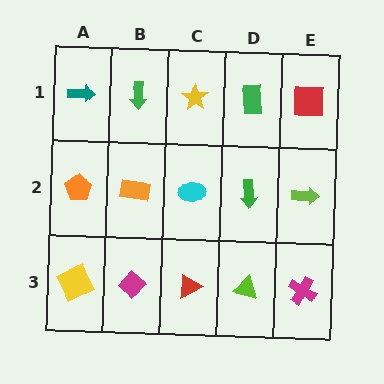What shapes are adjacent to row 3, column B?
An orange rectangle (row 2, column B), a yellow square (row 3, column A), a red triangle (row 3, column C).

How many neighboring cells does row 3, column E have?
2.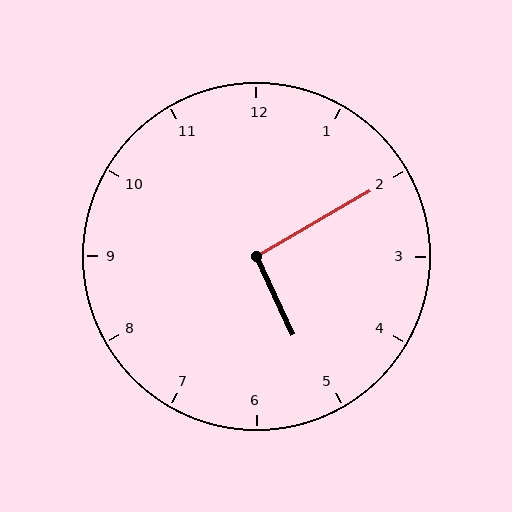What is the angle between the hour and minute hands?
Approximately 95 degrees.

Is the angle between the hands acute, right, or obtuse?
It is right.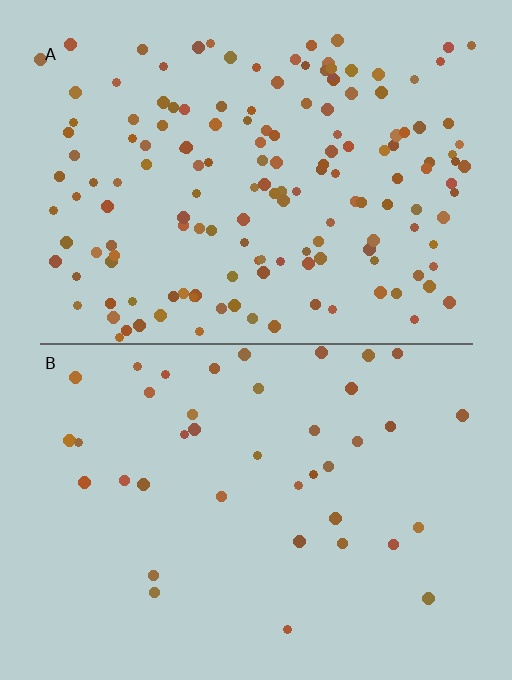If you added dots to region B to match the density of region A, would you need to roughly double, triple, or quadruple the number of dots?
Approximately quadruple.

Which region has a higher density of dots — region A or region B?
A (the top).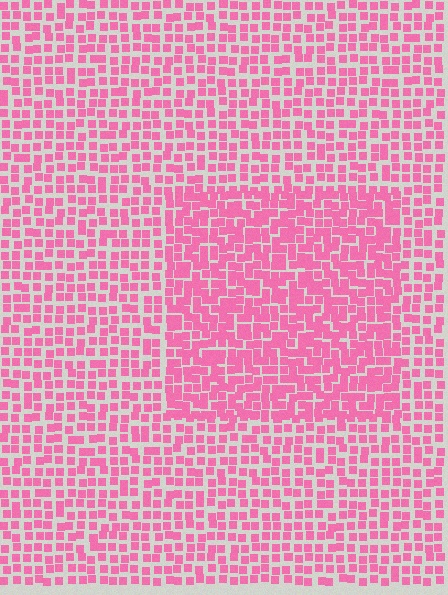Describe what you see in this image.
The image contains small pink elements arranged at two different densities. A rectangle-shaped region is visible where the elements are more densely packed than the surrounding area.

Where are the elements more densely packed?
The elements are more densely packed inside the rectangle boundary.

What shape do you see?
I see a rectangle.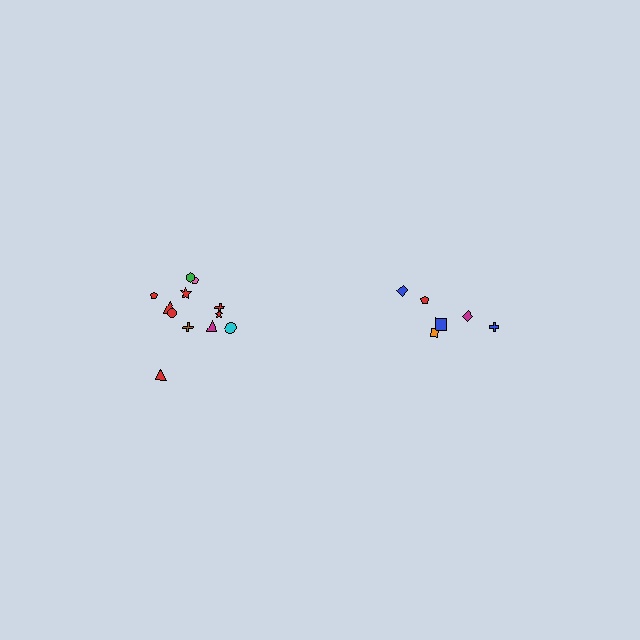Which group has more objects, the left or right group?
The left group.